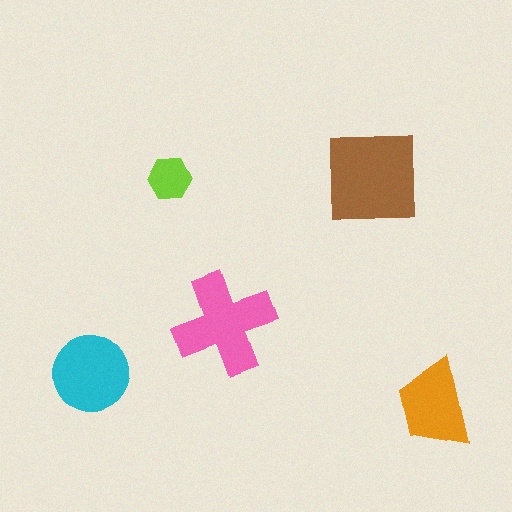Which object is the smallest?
The lime hexagon.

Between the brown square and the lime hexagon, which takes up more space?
The brown square.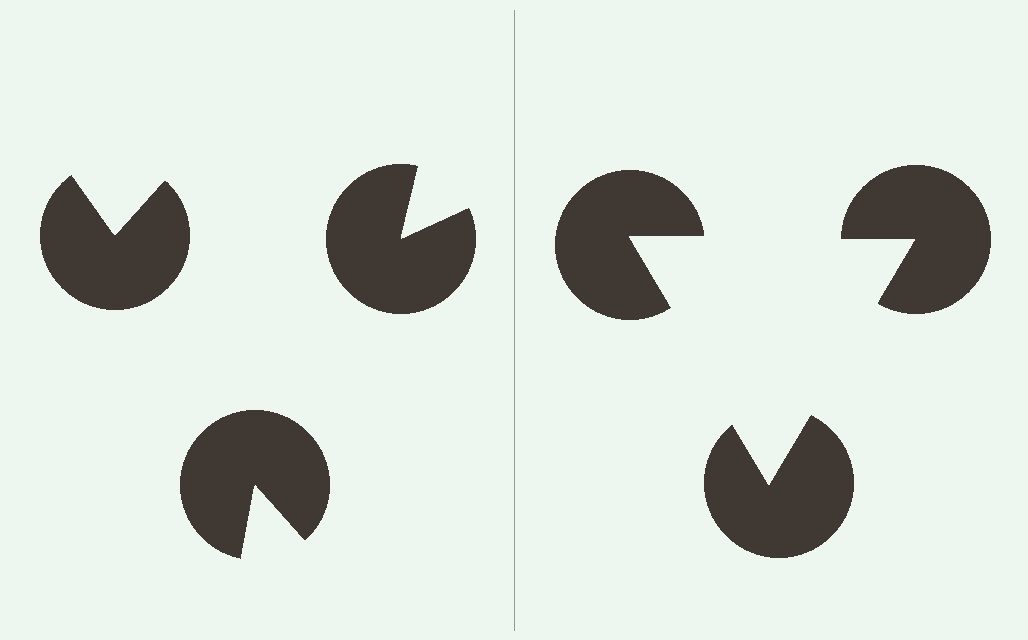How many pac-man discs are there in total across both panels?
6 — 3 on each side.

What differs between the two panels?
The pac-man discs are positioned identically on both sides; only the wedge orientations differ. On the right they align to a triangle; on the left they are misaligned.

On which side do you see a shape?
An illusory triangle appears on the right side. On the left side the wedge cuts are rotated, so no coherent shape forms.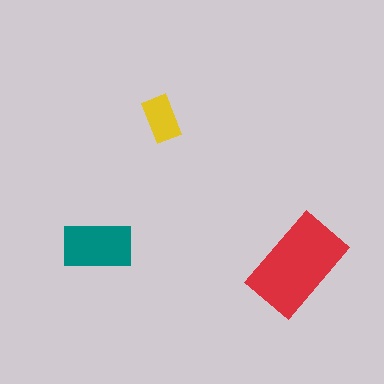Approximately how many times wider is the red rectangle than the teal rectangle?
About 1.5 times wider.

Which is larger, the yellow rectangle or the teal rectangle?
The teal one.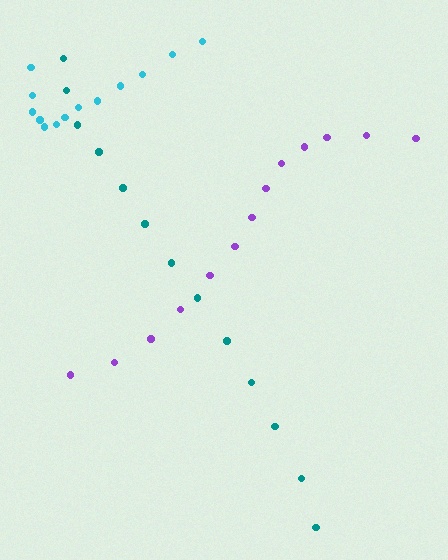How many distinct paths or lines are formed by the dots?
There are 3 distinct paths.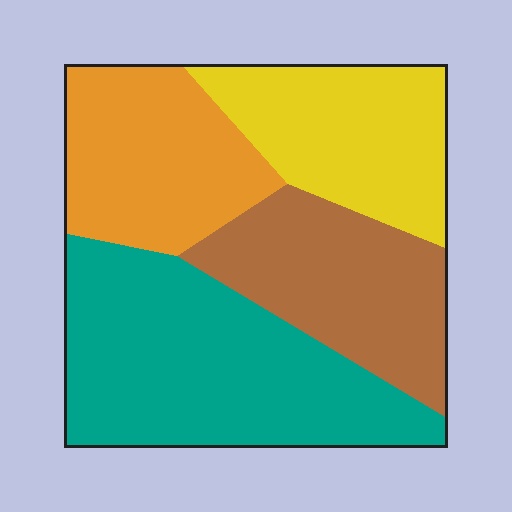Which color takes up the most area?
Teal, at roughly 35%.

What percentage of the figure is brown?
Brown takes up about one fifth (1/5) of the figure.